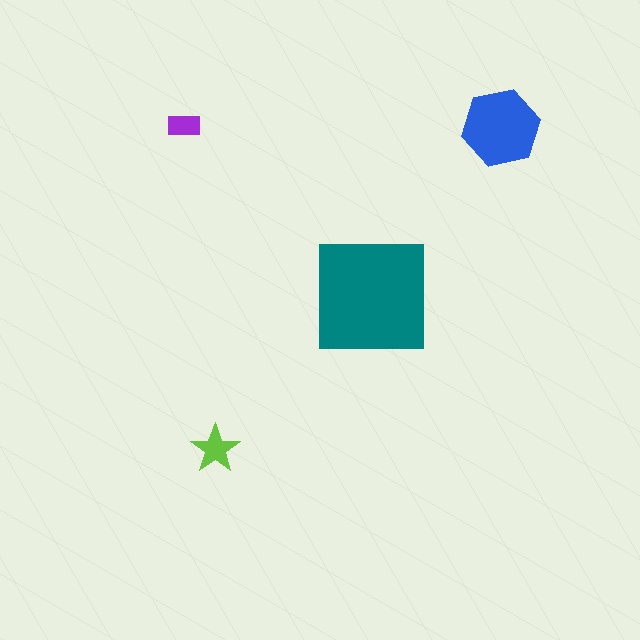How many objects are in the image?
There are 4 objects in the image.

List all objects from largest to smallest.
The teal square, the blue hexagon, the lime star, the purple rectangle.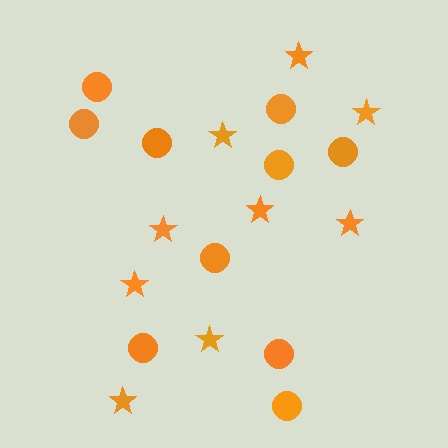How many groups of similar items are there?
There are 2 groups: one group of circles (10) and one group of stars (9).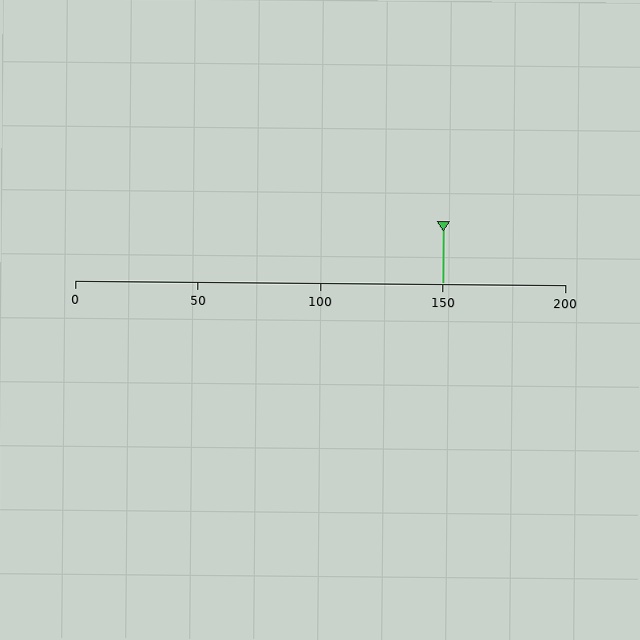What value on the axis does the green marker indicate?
The marker indicates approximately 150.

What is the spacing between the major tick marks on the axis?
The major ticks are spaced 50 apart.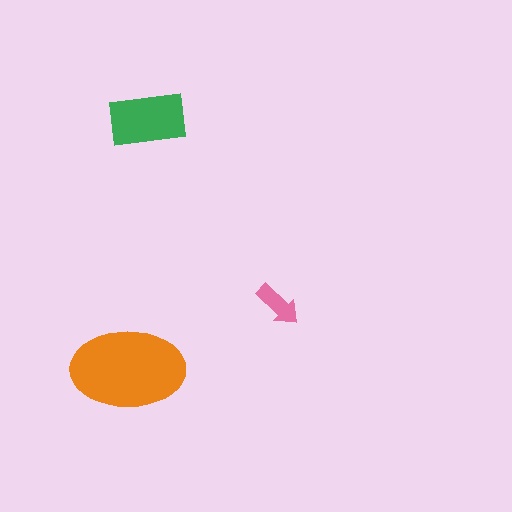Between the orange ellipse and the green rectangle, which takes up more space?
The orange ellipse.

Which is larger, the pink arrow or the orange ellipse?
The orange ellipse.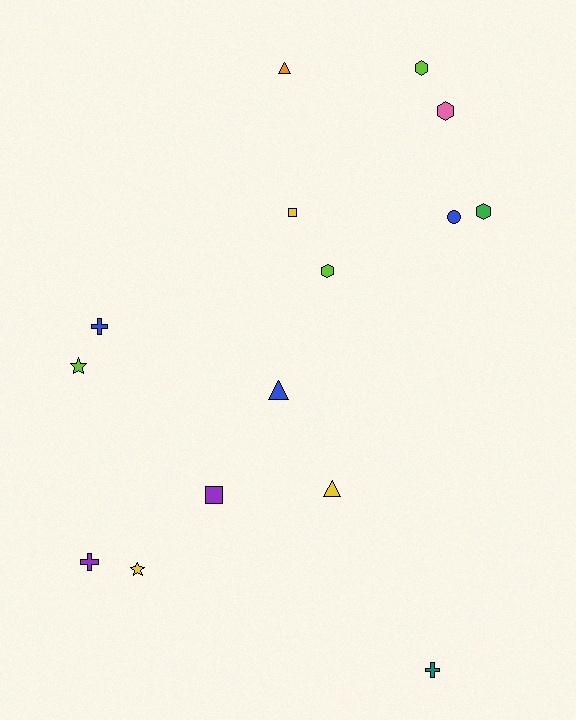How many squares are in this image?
There are 2 squares.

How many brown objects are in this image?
There are no brown objects.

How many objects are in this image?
There are 15 objects.